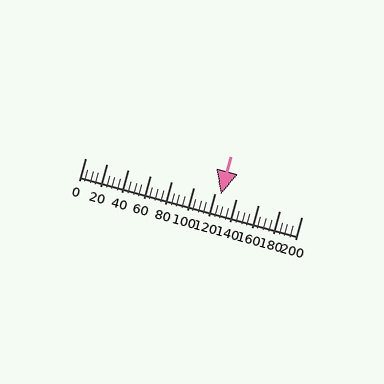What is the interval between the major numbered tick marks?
The major tick marks are spaced 20 units apart.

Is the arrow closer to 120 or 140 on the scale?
The arrow is closer to 120.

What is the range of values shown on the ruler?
The ruler shows values from 0 to 200.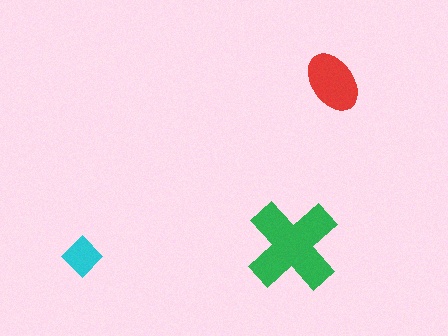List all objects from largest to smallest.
The green cross, the red ellipse, the cyan diamond.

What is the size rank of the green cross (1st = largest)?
1st.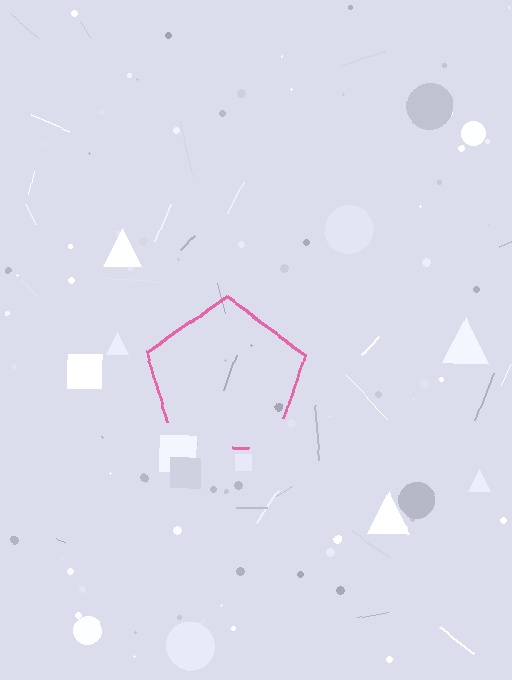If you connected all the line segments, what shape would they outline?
They would outline a pentagon.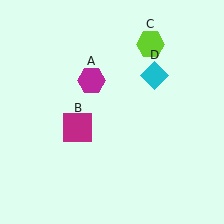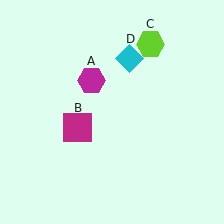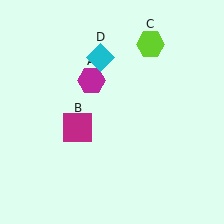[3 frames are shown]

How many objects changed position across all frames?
1 object changed position: cyan diamond (object D).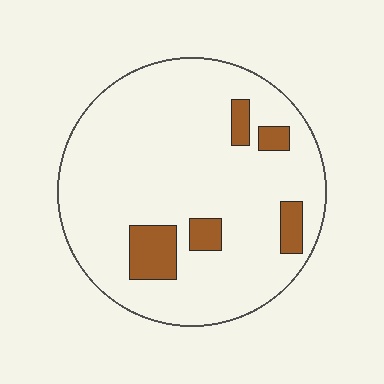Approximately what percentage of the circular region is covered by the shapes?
Approximately 10%.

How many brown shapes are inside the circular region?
5.